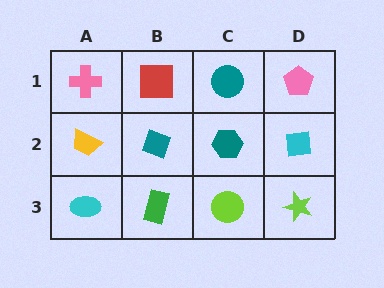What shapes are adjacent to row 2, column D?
A pink pentagon (row 1, column D), a lime star (row 3, column D), a teal hexagon (row 2, column C).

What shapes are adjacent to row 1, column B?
A teal diamond (row 2, column B), a pink cross (row 1, column A), a teal circle (row 1, column C).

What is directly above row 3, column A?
A yellow trapezoid.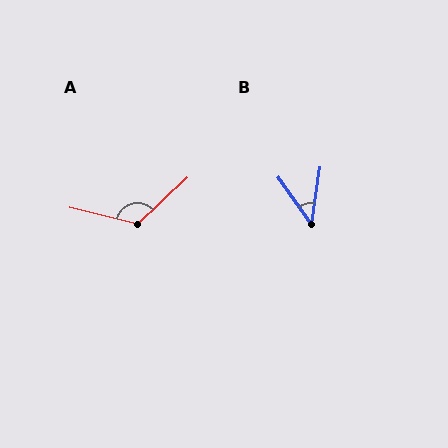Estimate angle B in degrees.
Approximately 43 degrees.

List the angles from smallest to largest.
B (43°), A (123°).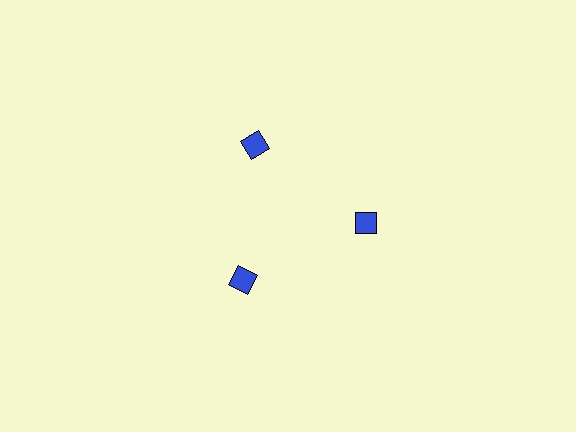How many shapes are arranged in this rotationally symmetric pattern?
There are 3 shapes, arranged in 3 groups of 1.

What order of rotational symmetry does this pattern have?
This pattern has 3-fold rotational symmetry.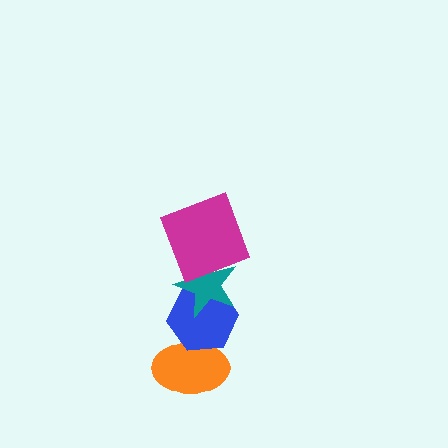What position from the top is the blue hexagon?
The blue hexagon is 3rd from the top.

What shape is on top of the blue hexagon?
The teal star is on top of the blue hexagon.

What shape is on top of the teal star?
The magenta square is on top of the teal star.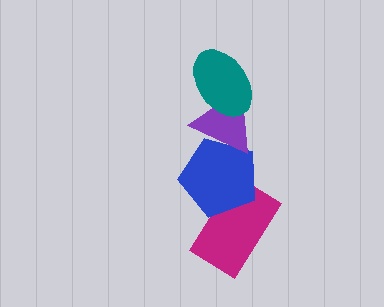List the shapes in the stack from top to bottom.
From top to bottom: the teal ellipse, the purple triangle, the blue pentagon, the magenta rectangle.